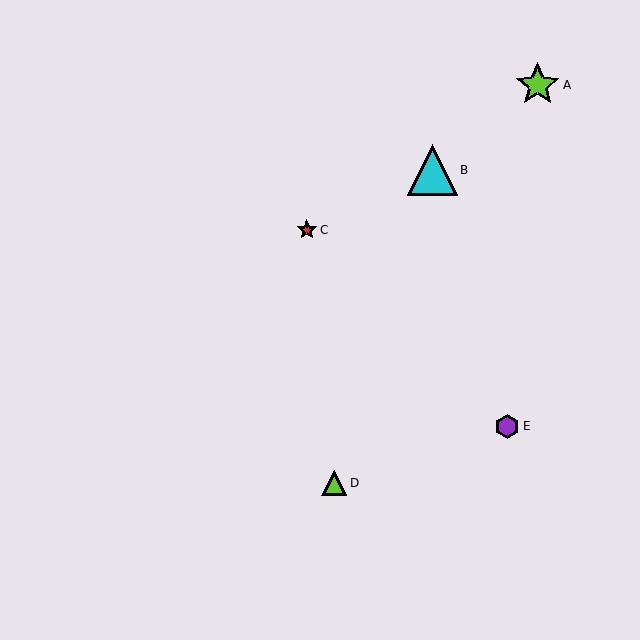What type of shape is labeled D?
Shape D is a lime triangle.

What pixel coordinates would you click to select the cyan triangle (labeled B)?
Click at (432, 170) to select the cyan triangle B.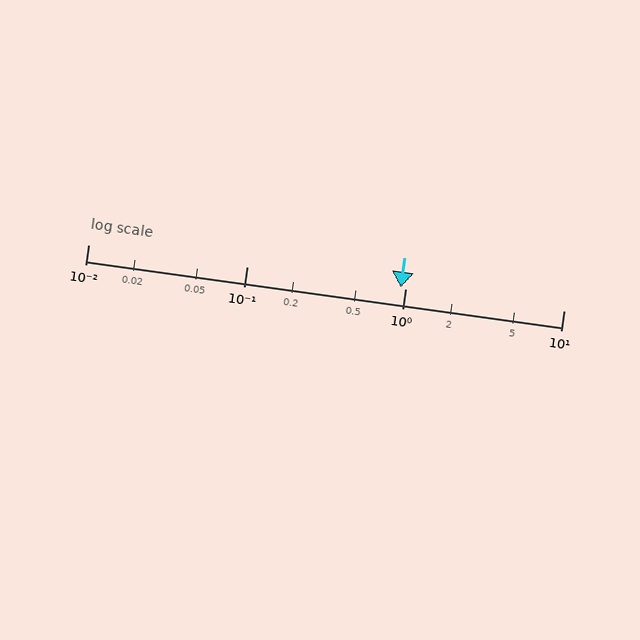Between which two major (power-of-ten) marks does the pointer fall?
The pointer is between 0.1 and 1.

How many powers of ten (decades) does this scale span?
The scale spans 3 decades, from 0.01 to 10.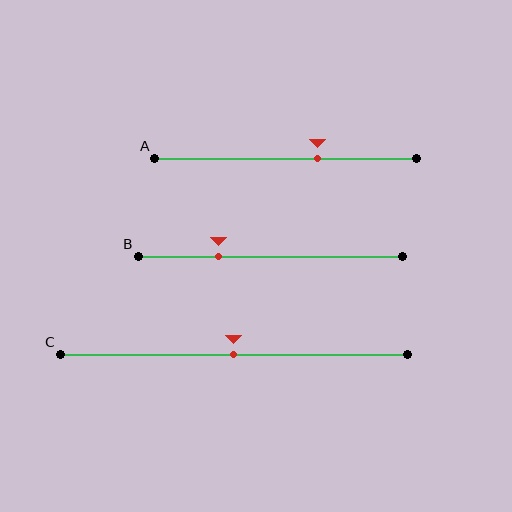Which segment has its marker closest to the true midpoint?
Segment C has its marker closest to the true midpoint.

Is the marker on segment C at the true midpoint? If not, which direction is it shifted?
Yes, the marker on segment C is at the true midpoint.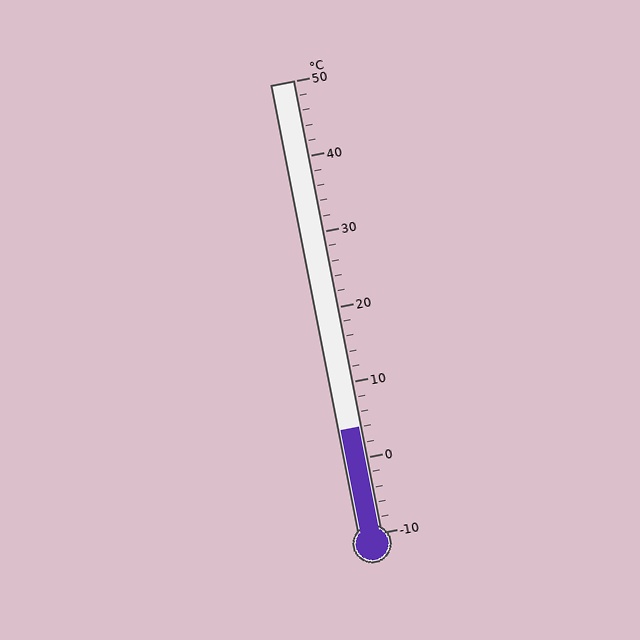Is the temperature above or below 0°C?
The temperature is above 0°C.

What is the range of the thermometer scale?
The thermometer scale ranges from -10°C to 50°C.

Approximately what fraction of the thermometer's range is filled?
The thermometer is filled to approximately 25% of its range.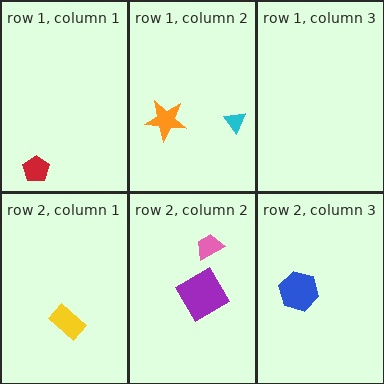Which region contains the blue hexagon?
The row 2, column 3 region.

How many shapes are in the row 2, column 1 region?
1.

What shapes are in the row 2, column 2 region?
The purple diamond, the pink trapezoid.